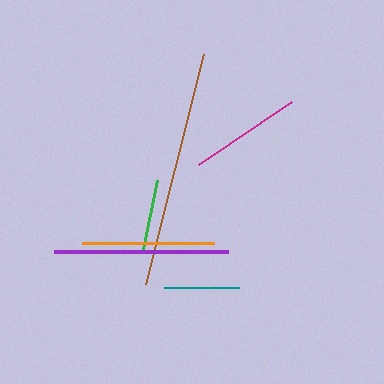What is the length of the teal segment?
The teal segment is approximately 75 pixels long.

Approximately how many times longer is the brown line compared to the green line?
The brown line is approximately 3.4 times the length of the green line.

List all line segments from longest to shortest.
From longest to shortest: brown, purple, orange, magenta, teal, green.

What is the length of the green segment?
The green segment is approximately 71 pixels long.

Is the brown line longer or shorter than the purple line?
The brown line is longer than the purple line.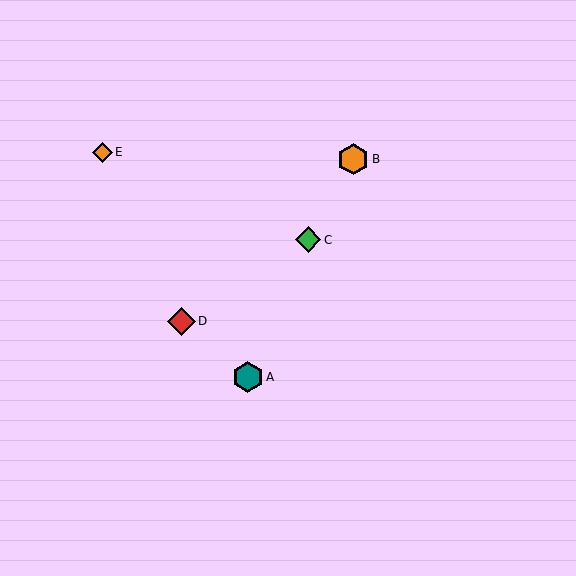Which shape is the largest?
The orange hexagon (labeled B) is the largest.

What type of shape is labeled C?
Shape C is a green diamond.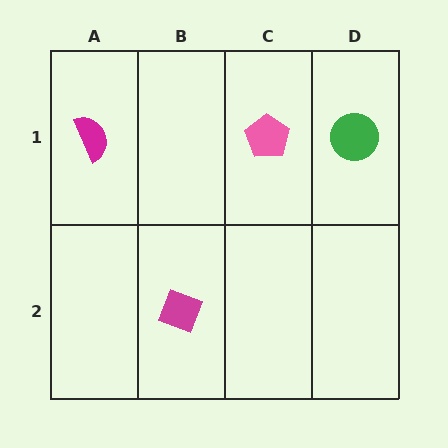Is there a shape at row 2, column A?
No, that cell is empty.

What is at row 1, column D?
A green circle.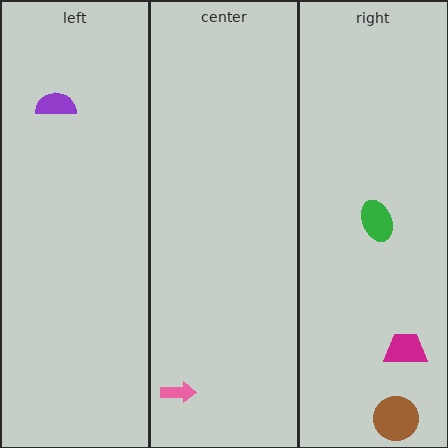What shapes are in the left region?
The purple semicircle.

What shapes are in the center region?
The pink arrow.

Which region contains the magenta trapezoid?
The right region.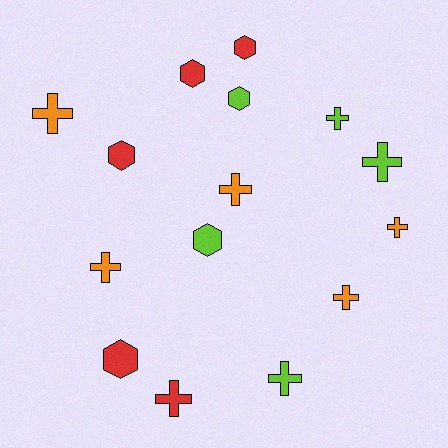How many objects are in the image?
There are 15 objects.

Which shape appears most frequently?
Cross, with 9 objects.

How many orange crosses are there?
There are 5 orange crosses.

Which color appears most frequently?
Red, with 5 objects.